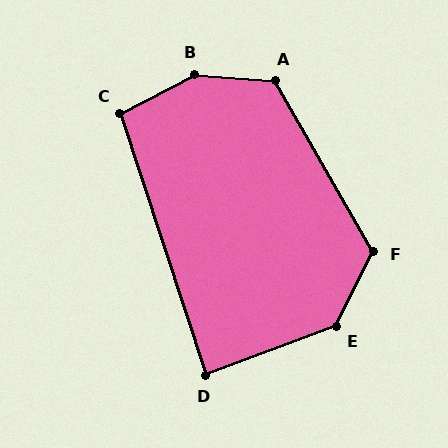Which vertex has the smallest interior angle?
D, at approximately 88 degrees.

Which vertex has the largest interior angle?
B, at approximately 148 degrees.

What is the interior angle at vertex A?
Approximately 124 degrees (obtuse).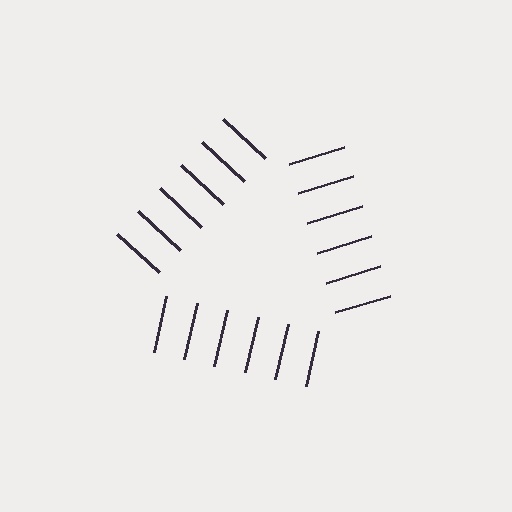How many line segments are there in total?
18 — 6 along each of the 3 edges.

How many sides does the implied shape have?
3 sides — the line-ends trace a triangle.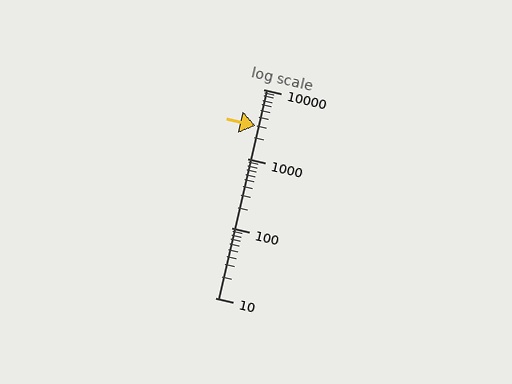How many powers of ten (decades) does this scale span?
The scale spans 3 decades, from 10 to 10000.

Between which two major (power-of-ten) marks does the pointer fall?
The pointer is between 1000 and 10000.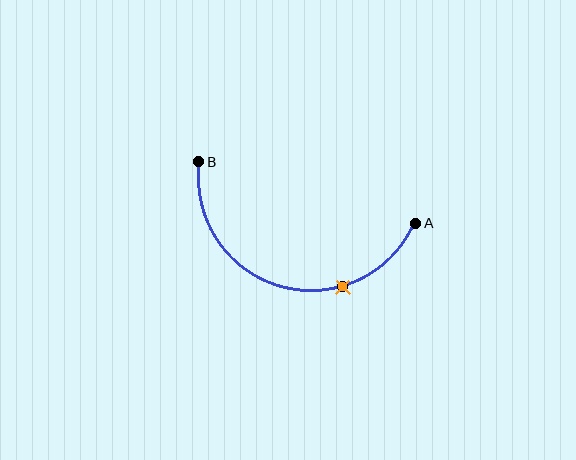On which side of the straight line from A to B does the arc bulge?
The arc bulges below the straight line connecting A and B.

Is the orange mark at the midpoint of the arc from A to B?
No. The orange mark lies on the arc but is closer to endpoint A. The arc midpoint would be at the point on the curve equidistant along the arc from both A and B.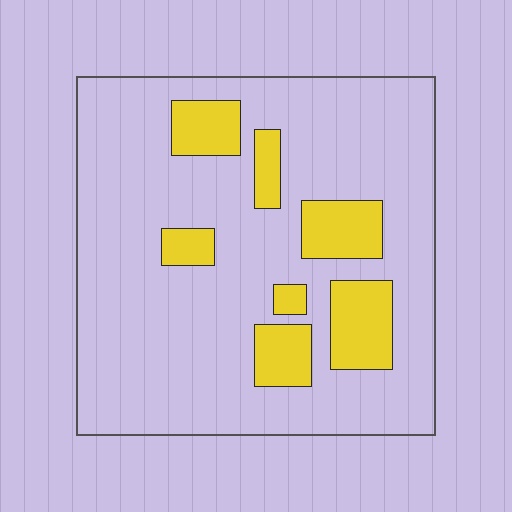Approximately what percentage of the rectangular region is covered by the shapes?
Approximately 20%.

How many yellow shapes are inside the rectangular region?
7.